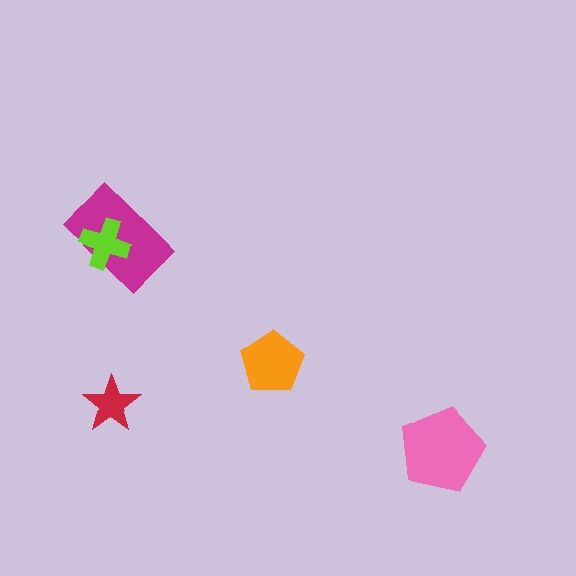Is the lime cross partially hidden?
No, no other shape covers it.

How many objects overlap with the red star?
0 objects overlap with the red star.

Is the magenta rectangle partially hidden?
Yes, it is partially covered by another shape.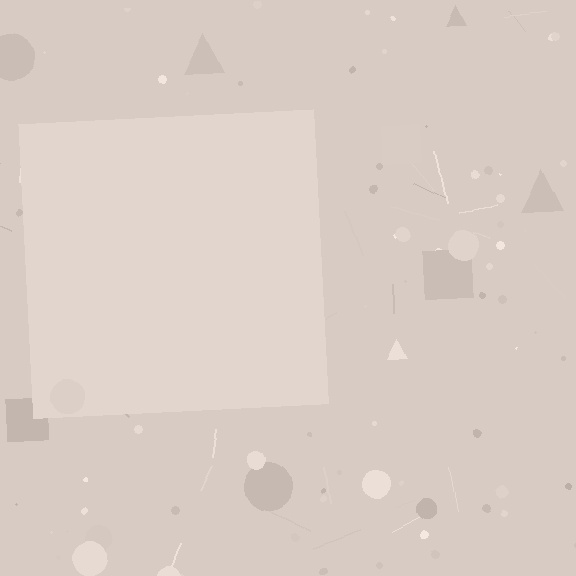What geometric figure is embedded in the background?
A square is embedded in the background.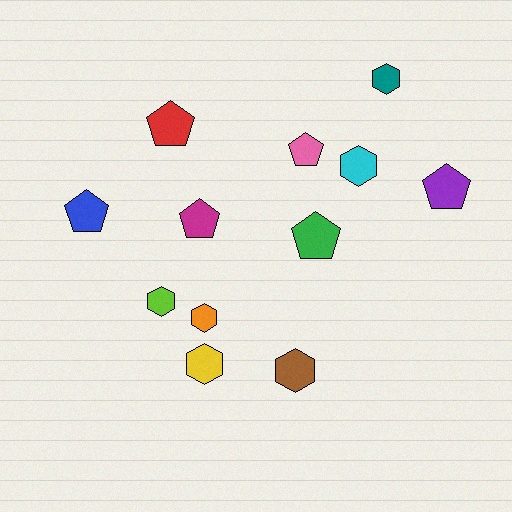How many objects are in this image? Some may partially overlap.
There are 12 objects.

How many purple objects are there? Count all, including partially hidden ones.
There is 1 purple object.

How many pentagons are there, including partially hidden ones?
There are 6 pentagons.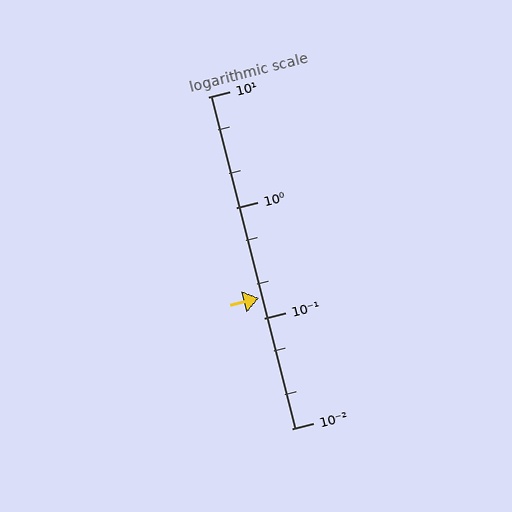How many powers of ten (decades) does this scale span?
The scale spans 3 decades, from 0.01 to 10.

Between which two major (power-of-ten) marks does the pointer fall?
The pointer is between 0.1 and 1.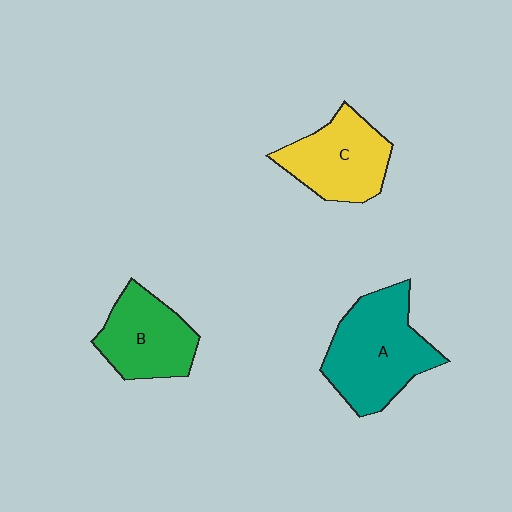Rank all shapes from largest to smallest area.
From largest to smallest: A (teal), C (yellow), B (green).